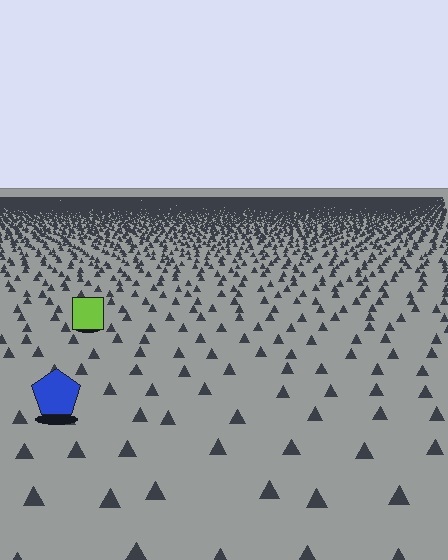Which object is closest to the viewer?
The blue pentagon is closest. The texture marks near it are larger and more spread out.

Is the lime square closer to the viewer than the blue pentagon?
No. The blue pentagon is closer — you can tell from the texture gradient: the ground texture is coarser near it.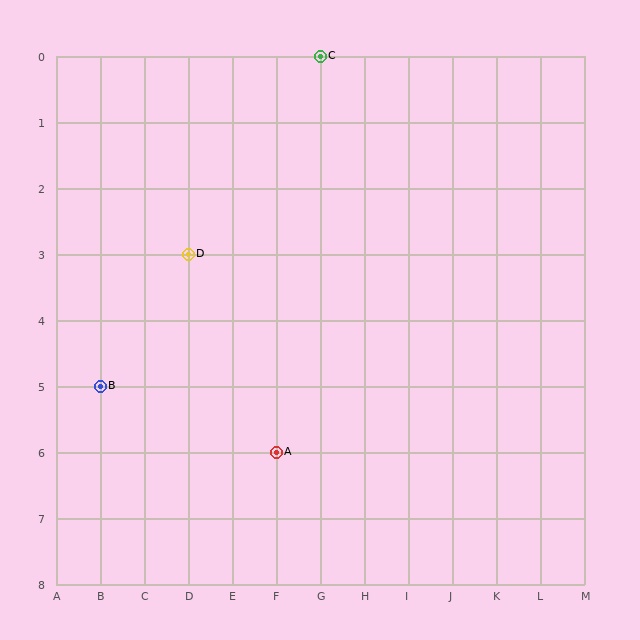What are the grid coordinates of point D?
Point D is at grid coordinates (D, 3).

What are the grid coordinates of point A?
Point A is at grid coordinates (F, 6).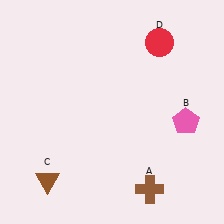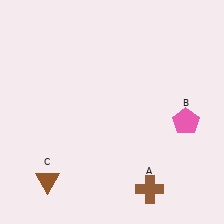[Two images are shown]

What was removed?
The red circle (D) was removed in Image 2.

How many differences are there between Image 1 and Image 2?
There is 1 difference between the two images.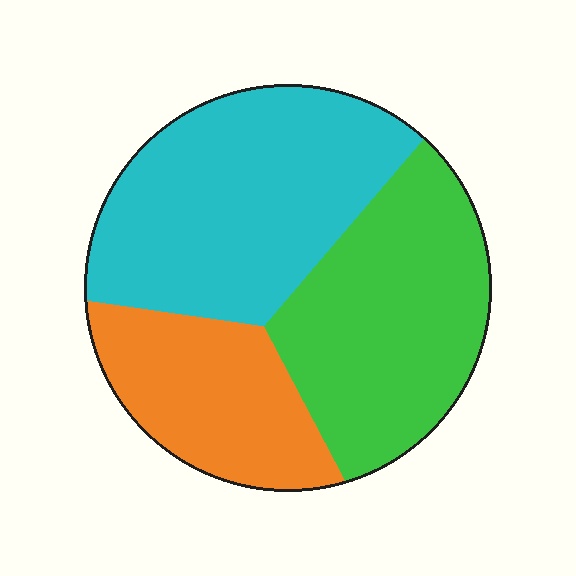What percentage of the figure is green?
Green takes up about three eighths (3/8) of the figure.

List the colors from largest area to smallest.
From largest to smallest: cyan, green, orange.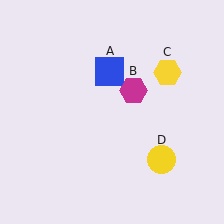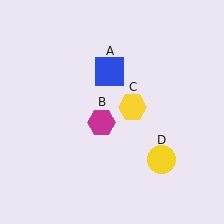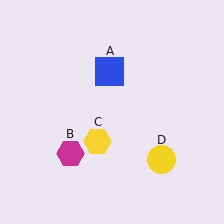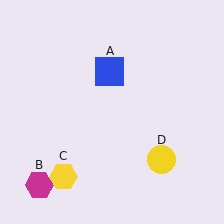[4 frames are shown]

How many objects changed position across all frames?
2 objects changed position: magenta hexagon (object B), yellow hexagon (object C).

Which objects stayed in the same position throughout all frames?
Blue square (object A) and yellow circle (object D) remained stationary.